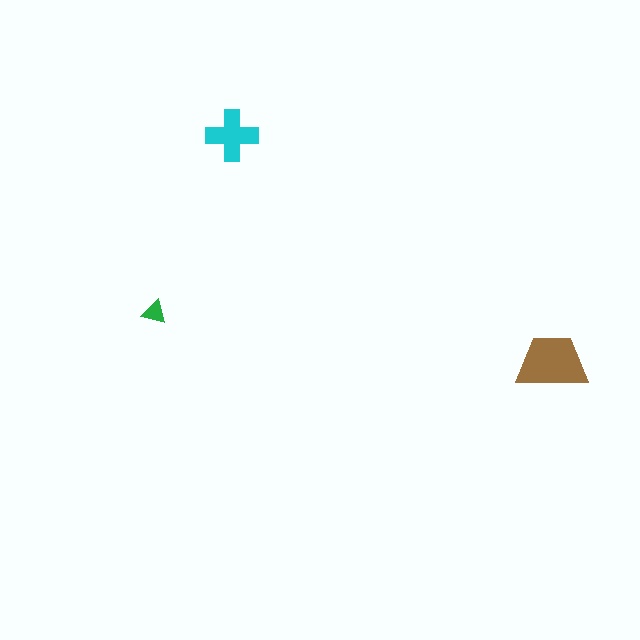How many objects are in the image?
There are 3 objects in the image.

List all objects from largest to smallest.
The brown trapezoid, the cyan cross, the green triangle.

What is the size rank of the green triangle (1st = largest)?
3rd.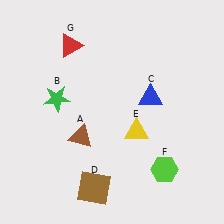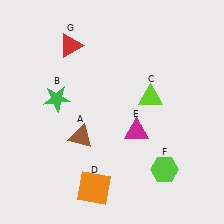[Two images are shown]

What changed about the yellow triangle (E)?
In Image 1, E is yellow. In Image 2, it changed to magenta.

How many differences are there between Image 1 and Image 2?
There are 3 differences between the two images.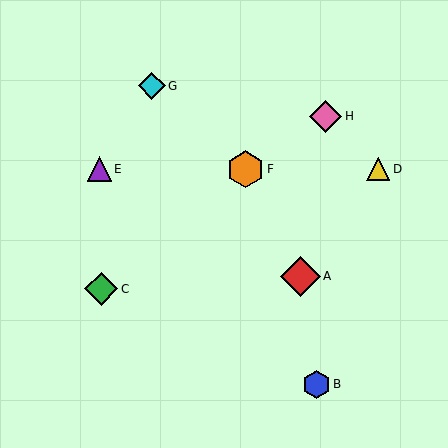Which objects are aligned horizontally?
Objects D, E, F are aligned horizontally.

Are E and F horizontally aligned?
Yes, both are at y≈169.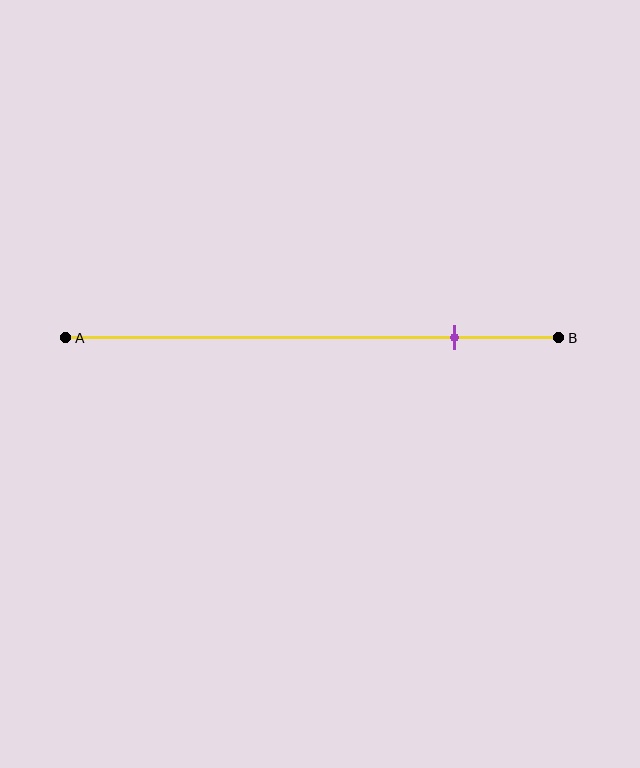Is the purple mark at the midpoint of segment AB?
No, the mark is at about 80% from A, not at the 50% midpoint.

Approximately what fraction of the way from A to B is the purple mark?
The purple mark is approximately 80% of the way from A to B.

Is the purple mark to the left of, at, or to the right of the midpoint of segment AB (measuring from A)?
The purple mark is to the right of the midpoint of segment AB.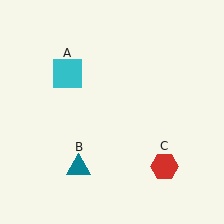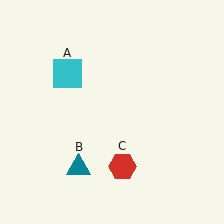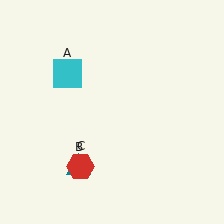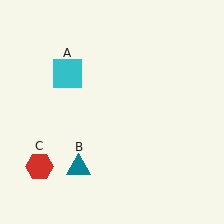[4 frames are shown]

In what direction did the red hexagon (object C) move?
The red hexagon (object C) moved left.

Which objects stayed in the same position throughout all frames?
Cyan square (object A) and teal triangle (object B) remained stationary.